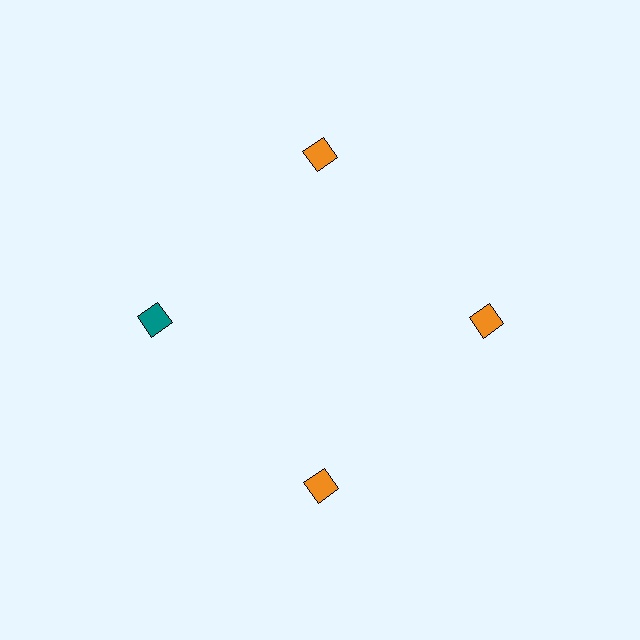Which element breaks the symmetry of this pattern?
The teal diamond at roughly the 9 o'clock position breaks the symmetry. All other shapes are orange diamonds.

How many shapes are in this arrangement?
There are 4 shapes arranged in a ring pattern.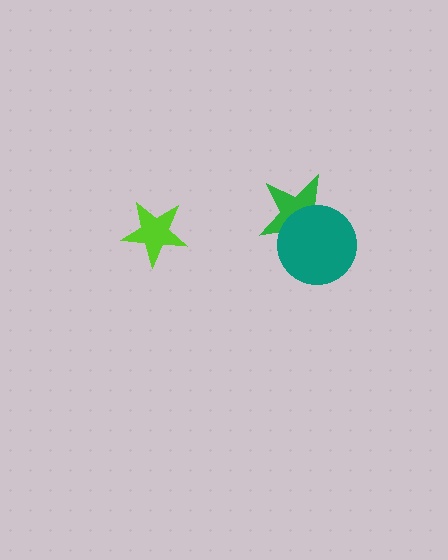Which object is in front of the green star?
The teal circle is in front of the green star.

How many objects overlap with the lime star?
0 objects overlap with the lime star.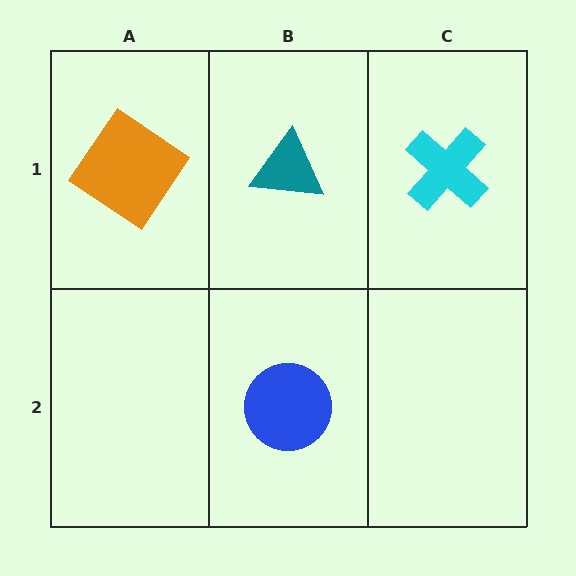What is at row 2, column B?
A blue circle.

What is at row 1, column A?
An orange diamond.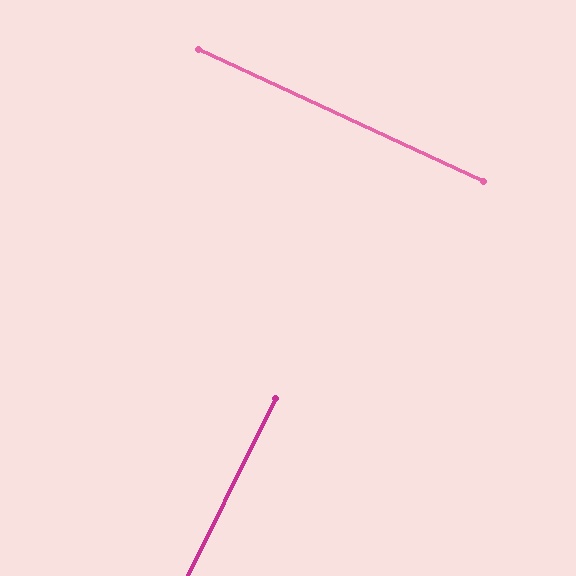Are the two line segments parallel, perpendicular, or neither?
Perpendicular — they meet at approximately 88°.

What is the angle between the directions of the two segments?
Approximately 88 degrees.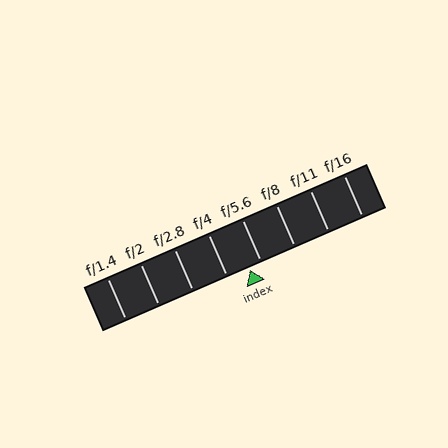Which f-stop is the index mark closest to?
The index mark is closest to f/5.6.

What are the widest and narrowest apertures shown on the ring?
The widest aperture shown is f/1.4 and the narrowest is f/16.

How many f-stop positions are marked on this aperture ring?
There are 8 f-stop positions marked.